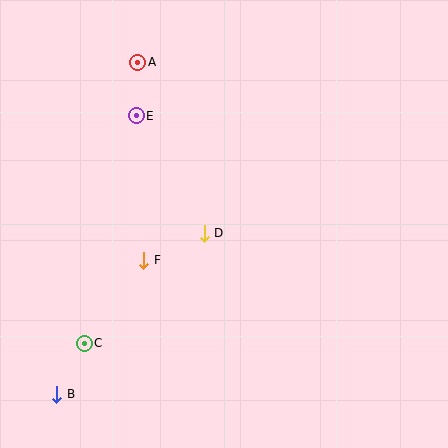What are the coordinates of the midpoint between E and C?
The midpoint between E and C is at (110, 229).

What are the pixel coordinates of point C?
Point C is at (84, 343).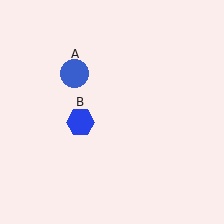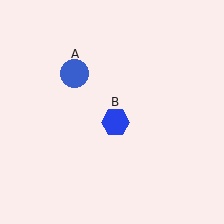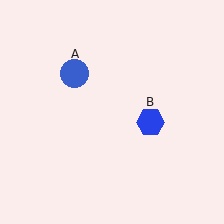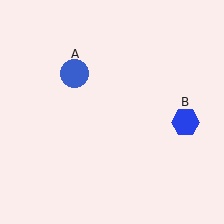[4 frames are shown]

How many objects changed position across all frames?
1 object changed position: blue hexagon (object B).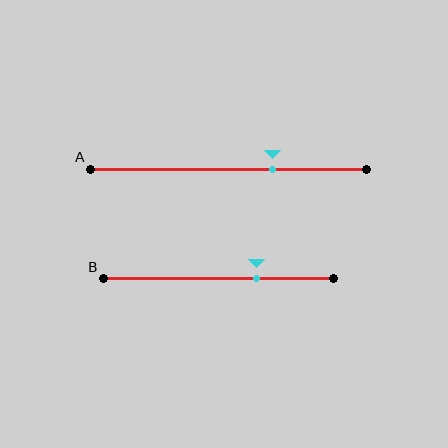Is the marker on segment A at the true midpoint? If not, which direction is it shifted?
No, the marker on segment A is shifted to the right by about 16% of the segment length.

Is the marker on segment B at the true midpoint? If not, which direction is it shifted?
No, the marker on segment B is shifted to the right by about 17% of the segment length.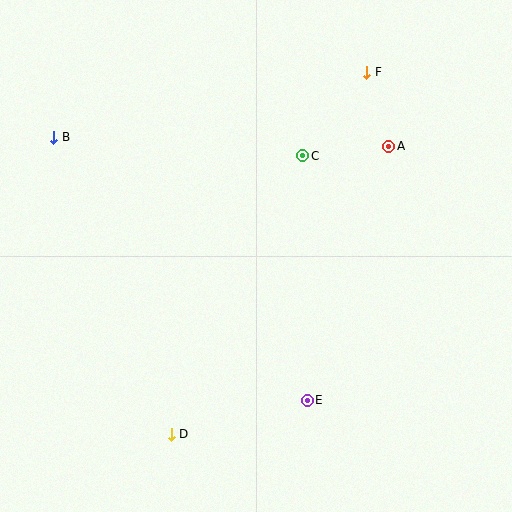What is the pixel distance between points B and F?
The distance between B and F is 320 pixels.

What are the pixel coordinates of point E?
Point E is at (307, 400).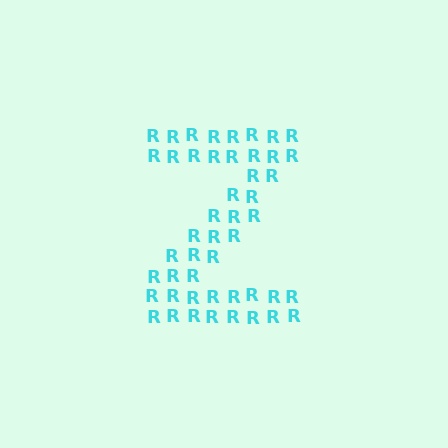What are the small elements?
The small elements are letter R's.